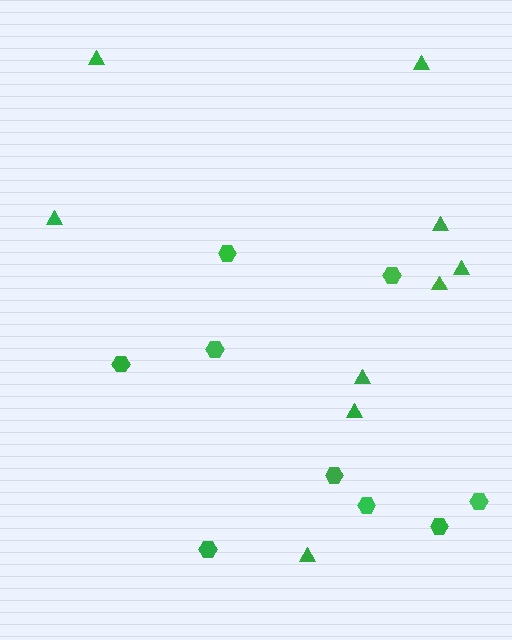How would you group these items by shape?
There are 2 groups: one group of triangles (9) and one group of hexagons (9).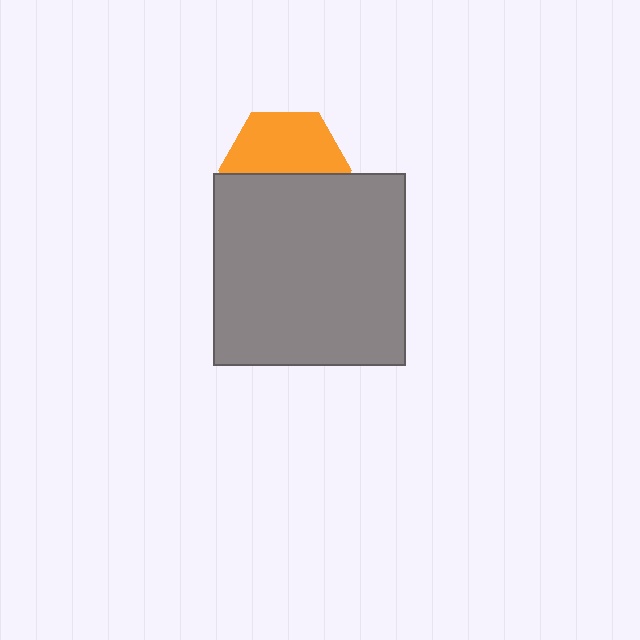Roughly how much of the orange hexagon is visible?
About half of it is visible (roughly 54%).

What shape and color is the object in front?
The object in front is a gray square.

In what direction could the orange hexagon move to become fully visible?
The orange hexagon could move up. That would shift it out from behind the gray square entirely.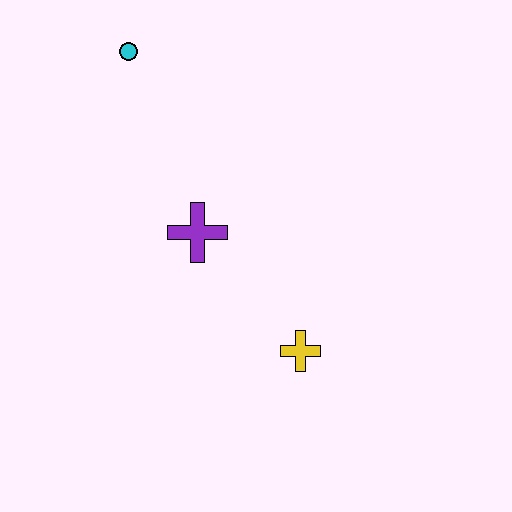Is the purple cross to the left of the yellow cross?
Yes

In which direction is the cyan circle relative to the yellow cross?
The cyan circle is above the yellow cross.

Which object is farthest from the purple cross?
The cyan circle is farthest from the purple cross.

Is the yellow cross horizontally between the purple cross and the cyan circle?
No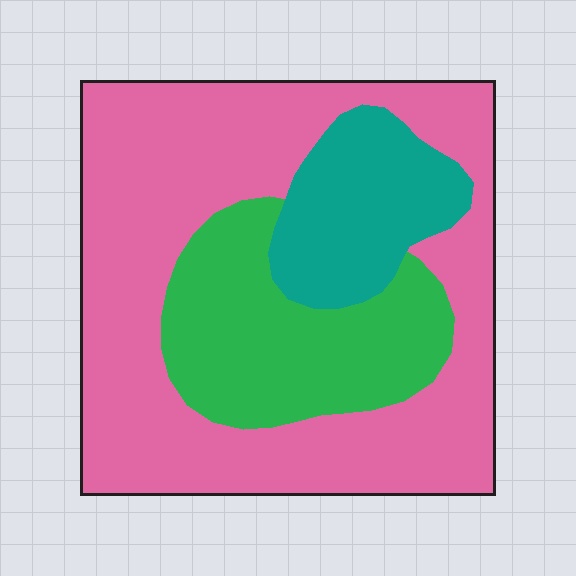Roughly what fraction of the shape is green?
Green covers about 25% of the shape.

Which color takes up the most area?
Pink, at roughly 60%.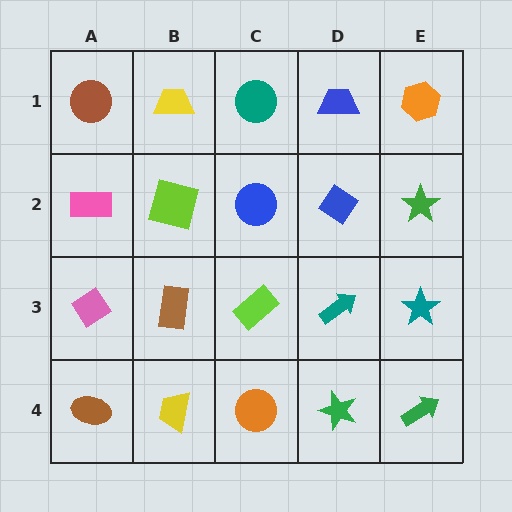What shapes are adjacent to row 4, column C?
A lime rectangle (row 3, column C), a yellow trapezoid (row 4, column B), a green star (row 4, column D).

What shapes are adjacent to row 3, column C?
A blue circle (row 2, column C), an orange circle (row 4, column C), a brown rectangle (row 3, column B), a teal arrow (row 3, column D).